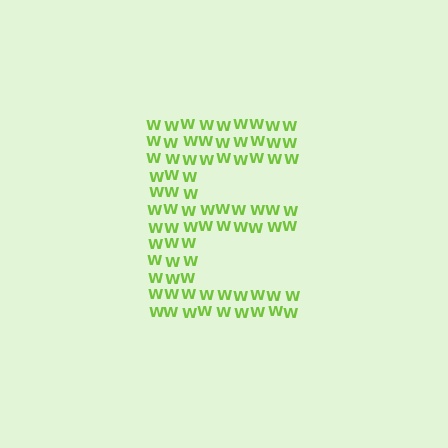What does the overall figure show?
The overall figure shows the letter E.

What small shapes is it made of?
It is made of small letter W's.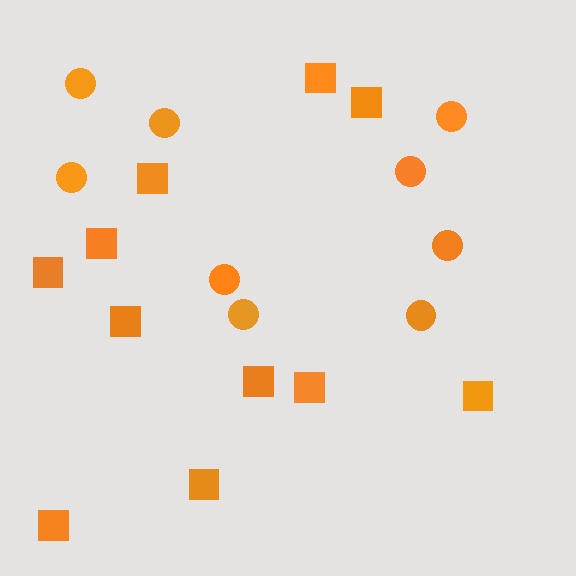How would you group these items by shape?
There are 2 groups: one group of circles (9) and one group of squares (11).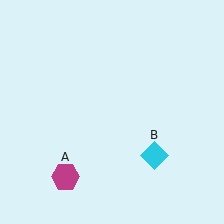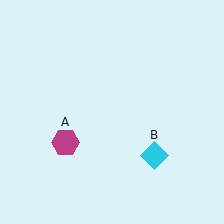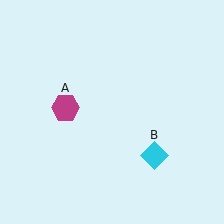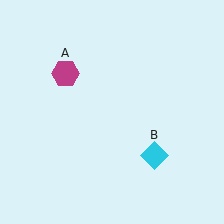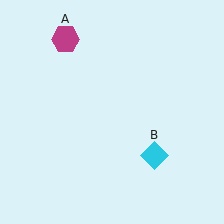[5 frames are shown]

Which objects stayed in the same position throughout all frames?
Cyan diamond (object B) remained stationary.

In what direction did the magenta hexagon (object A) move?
The magenta hexagon (object A) moved up.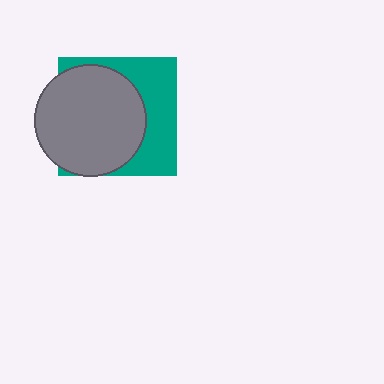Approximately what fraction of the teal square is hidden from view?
Roughly 60% of the teal square is hidden behind the gray circle.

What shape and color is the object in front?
The object in front is a gray circle.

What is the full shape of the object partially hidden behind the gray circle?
The partially hidden object is a teal square.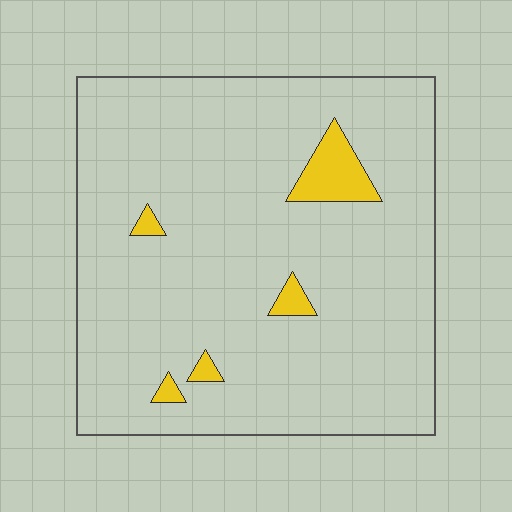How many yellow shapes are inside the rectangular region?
5.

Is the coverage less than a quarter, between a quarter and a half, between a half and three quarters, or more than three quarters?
Less than a quarter.